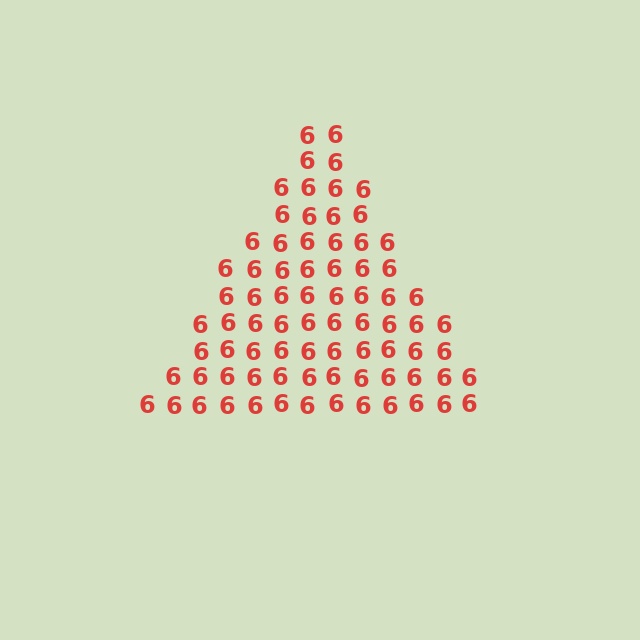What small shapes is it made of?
It is made of small digit 6's.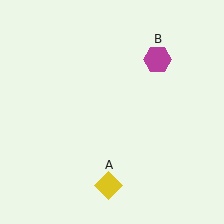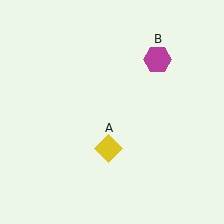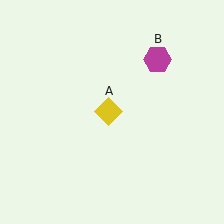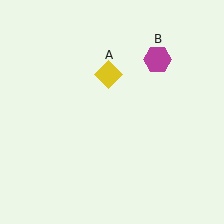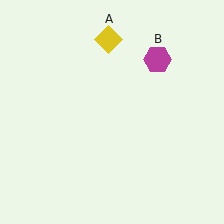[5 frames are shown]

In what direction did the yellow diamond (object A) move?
The yellow diamond (object A) moved up.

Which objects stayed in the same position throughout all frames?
Magenta hexagon (object B) remained stationary.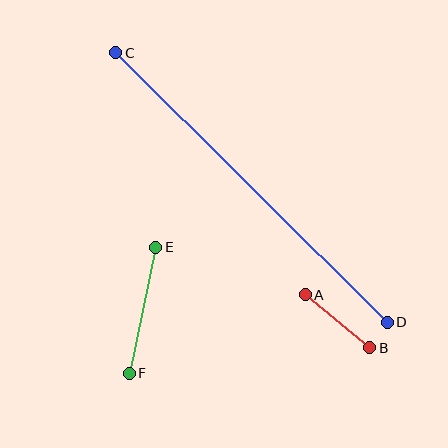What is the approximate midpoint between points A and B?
The midpoint is at approximately (337, 321) pixels.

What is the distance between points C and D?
The distance is approximately 382 pixels.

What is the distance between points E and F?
The distance is approximately 129 pixels.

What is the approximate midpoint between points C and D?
The midpoint is at approximately (251, 187) pixels.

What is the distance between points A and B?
The distance is approximately 83 pixels.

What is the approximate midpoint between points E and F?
The midpoint is at approximately (142, 310) pixels.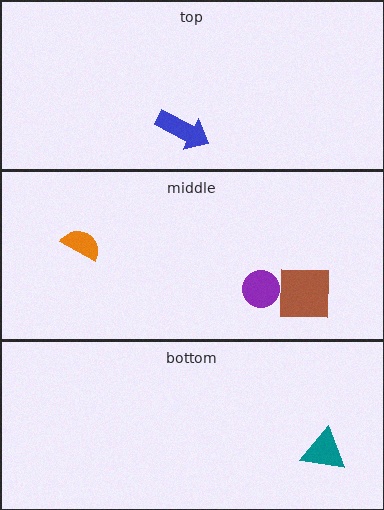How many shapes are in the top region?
1.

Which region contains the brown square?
The middle region.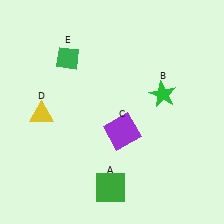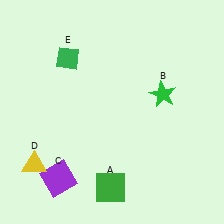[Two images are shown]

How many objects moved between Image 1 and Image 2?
2 objects moved between the two images.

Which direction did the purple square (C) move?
The purple square (C) moved left.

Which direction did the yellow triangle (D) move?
The yellow triangle (D) moved down.